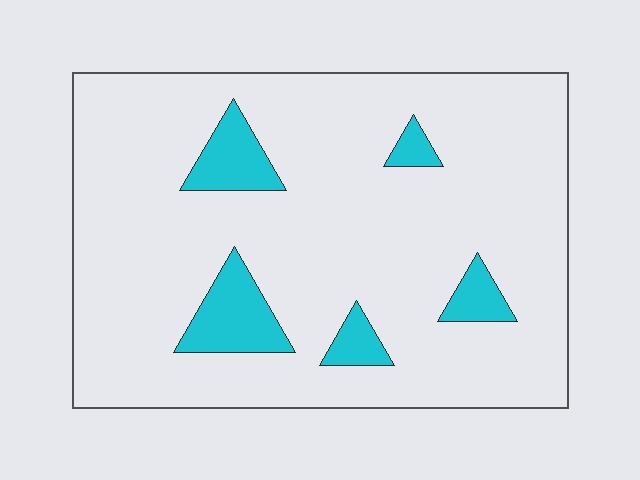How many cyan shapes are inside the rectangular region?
5.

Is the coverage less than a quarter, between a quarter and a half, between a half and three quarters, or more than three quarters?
Less than a quarter.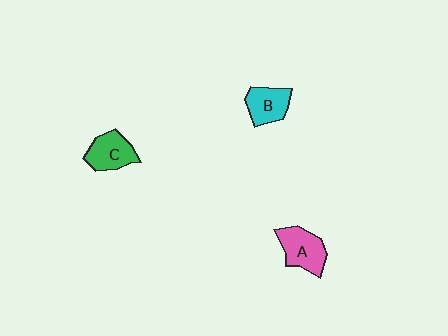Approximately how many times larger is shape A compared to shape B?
Approximately 1.2 times.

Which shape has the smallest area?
Shape B (cyan).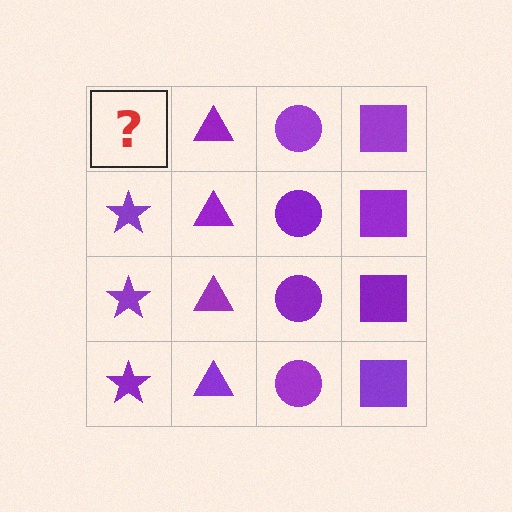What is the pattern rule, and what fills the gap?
The rule is that each column has a consistent shape. The gap should be filled with a purple star.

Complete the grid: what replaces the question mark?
The question mark should be replaced with a purple star.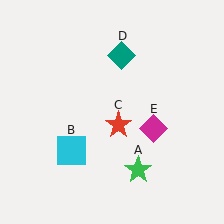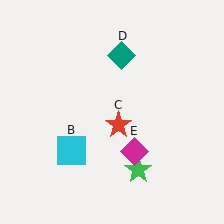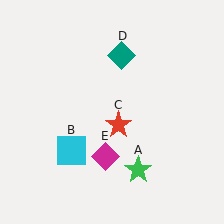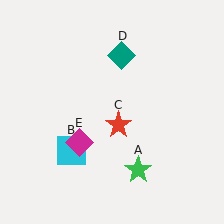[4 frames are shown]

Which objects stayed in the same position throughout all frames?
Green star (object A) and cyan square (object B) and red star (object C) and teal diamond (object D) remained stationary.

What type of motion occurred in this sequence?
The magenta diamond (object E) rotated clockwise around the center of the scene.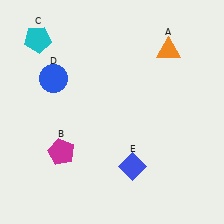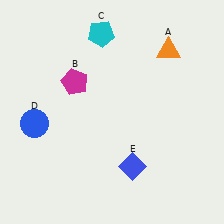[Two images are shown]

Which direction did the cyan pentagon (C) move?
The cyan pentagon (C) moved right.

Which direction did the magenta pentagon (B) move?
The magenta pentagon (B) moved up.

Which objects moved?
The objects that moved are: the magenta pentagon (B), the cyan pentagon (C), the blue circle (D).